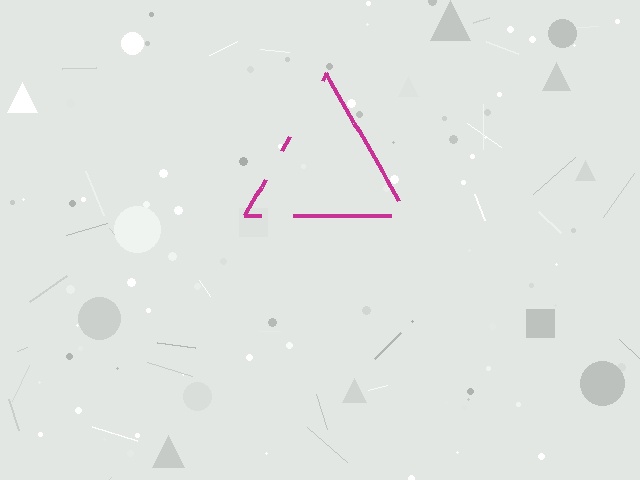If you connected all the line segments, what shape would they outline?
They would outline a triangle.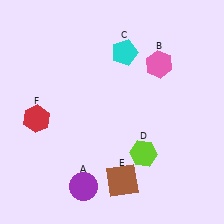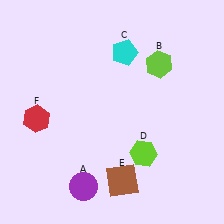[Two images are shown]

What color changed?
The hexagon (B) changed from pink in Image 1 to lime in Image 2.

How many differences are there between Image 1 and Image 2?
There is 1 difference between the two images.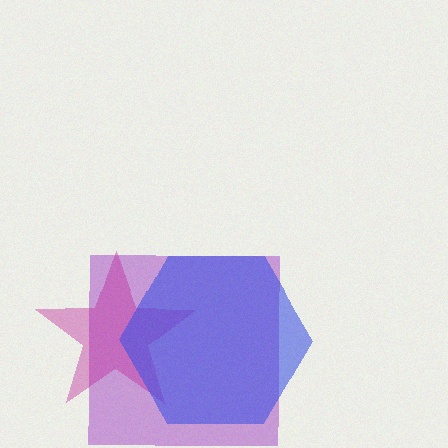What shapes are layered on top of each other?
The layered shapes are: a purple square, a magenta star, a blue hexagon.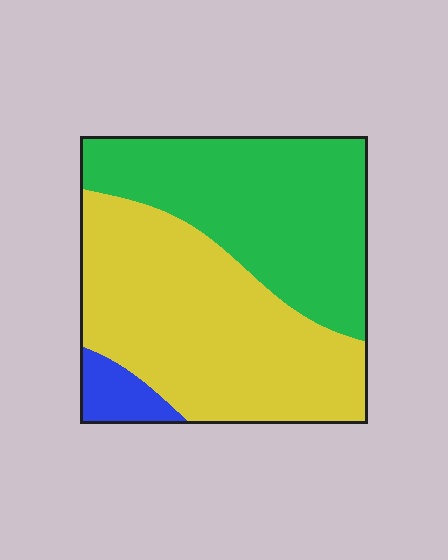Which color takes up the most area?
Yellow, at roughly 50%.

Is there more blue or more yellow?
Yellow.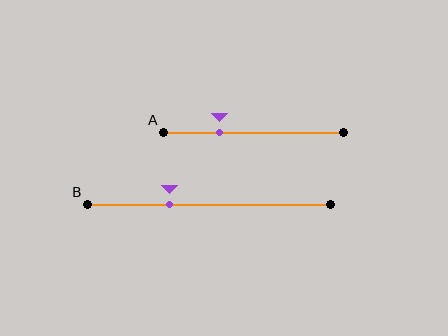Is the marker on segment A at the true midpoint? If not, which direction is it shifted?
No, the marker on segment A is shifted to the left by about 19% of the segment length.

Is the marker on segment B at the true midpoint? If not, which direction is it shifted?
No, the marker on segment B is shifted to the left by about 16% of the segment length.